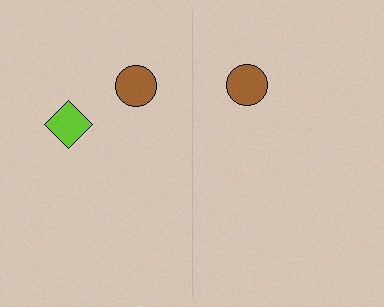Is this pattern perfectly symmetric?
No, the pattern is not perfectly symmetric. A lime diamond is missing from the right side.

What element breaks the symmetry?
A lime diamond is missing from the right side.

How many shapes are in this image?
There are 3 shapes in this image.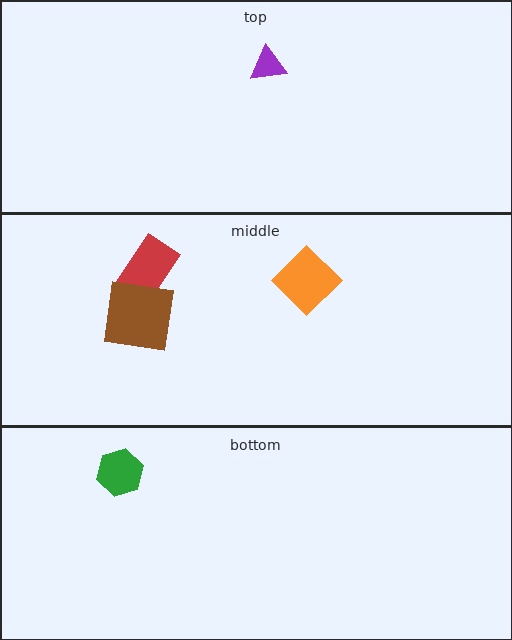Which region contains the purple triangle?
The top region.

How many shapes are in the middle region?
3.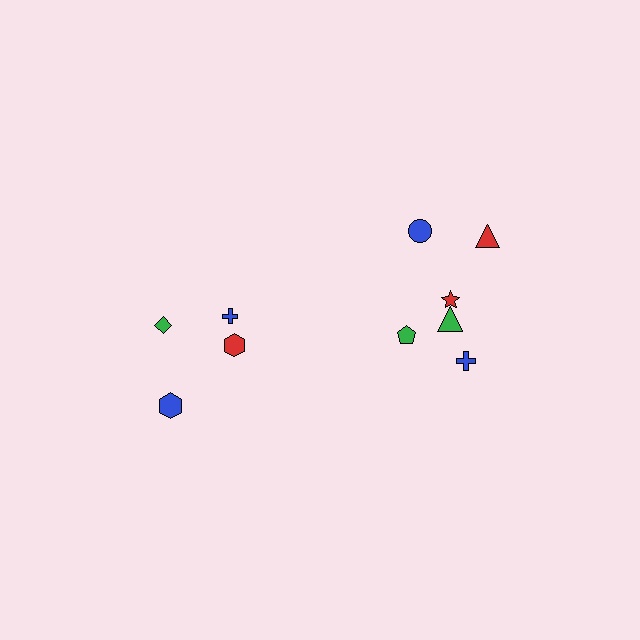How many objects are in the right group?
There are 6 objects.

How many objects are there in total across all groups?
There are 10 objects.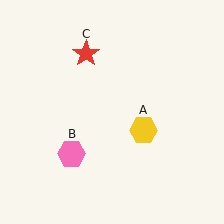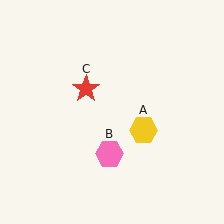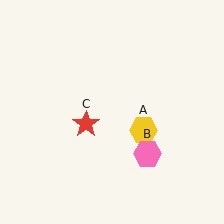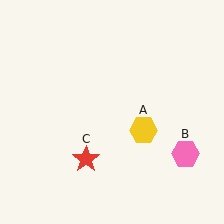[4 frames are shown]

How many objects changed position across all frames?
2 objects changed position: pink hexagon (object B), red star (object C).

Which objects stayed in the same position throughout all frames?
Yellow hexagon (object A) remained stationary.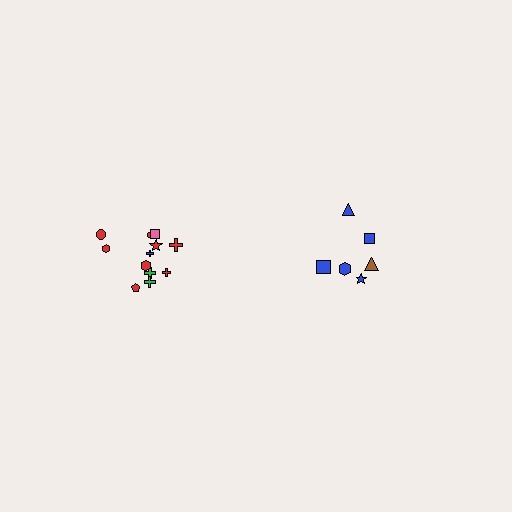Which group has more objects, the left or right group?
The left group.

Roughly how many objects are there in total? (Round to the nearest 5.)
Roughly 20 objects in total.